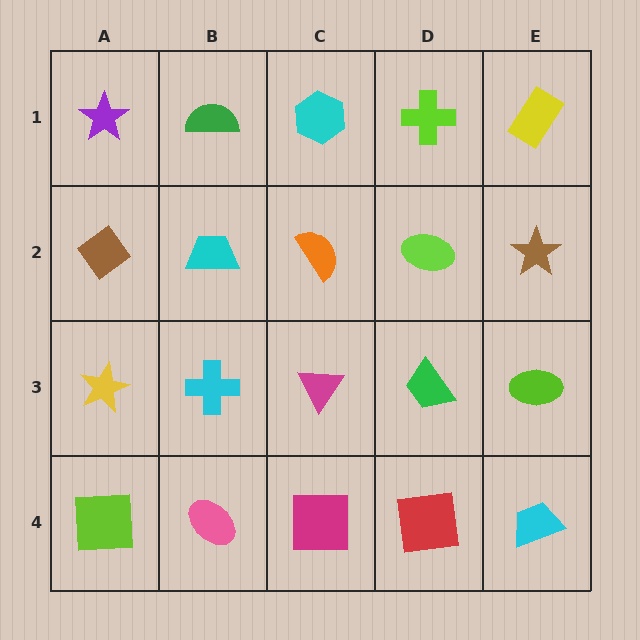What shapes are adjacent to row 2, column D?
A lime cross (row 1, column D), a green trapezoid (row 3, column D), an orange semicircle (row 2, column C), a brown star (row 2, column E).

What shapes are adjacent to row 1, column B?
A cyan trapezoid (row 2, column B), a purple star (row 1, column A), a cyan hexagon (row 1, column C).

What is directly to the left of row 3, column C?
A cyan cross.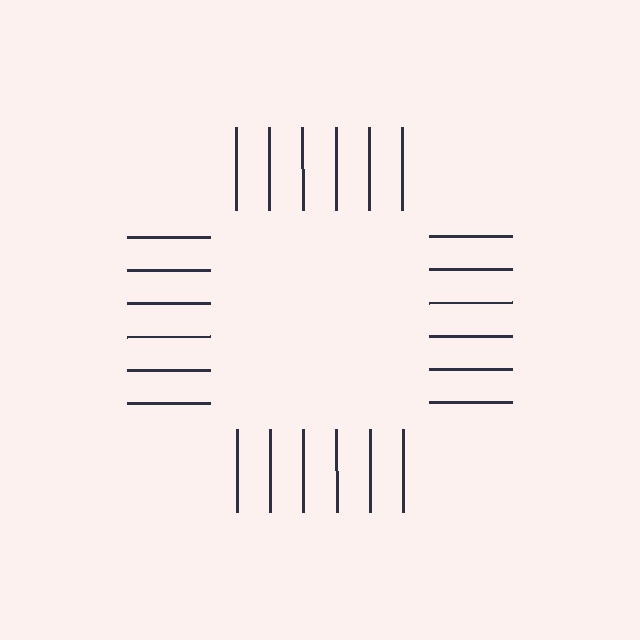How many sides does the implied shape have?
4 sides — the line-ends trace a square.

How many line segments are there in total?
24 — 6 along each of the 4 edges.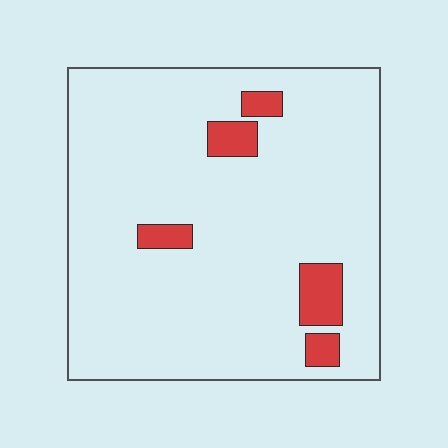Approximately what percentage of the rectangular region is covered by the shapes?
Approximately 10%.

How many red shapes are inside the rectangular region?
5.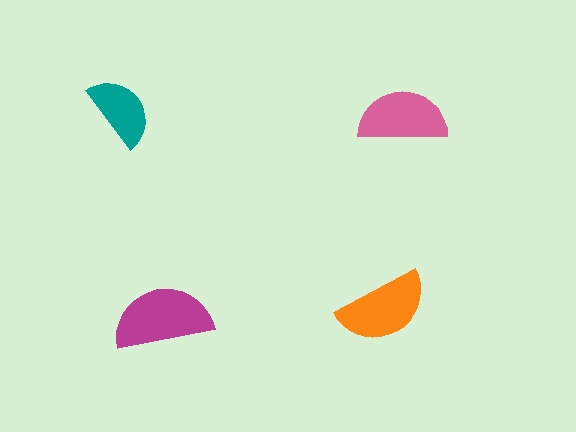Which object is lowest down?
The magenta semicircle is bottommost.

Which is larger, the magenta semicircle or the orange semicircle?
The magenta one.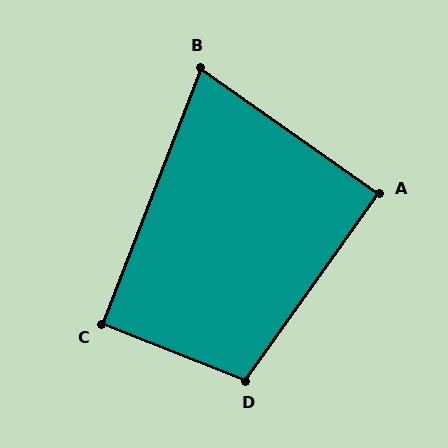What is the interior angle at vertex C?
Approximately 90 degrees (approximately right).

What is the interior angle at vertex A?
Approximately 90 degrees (approximately right).